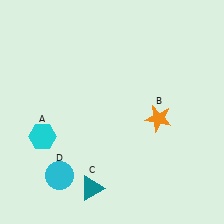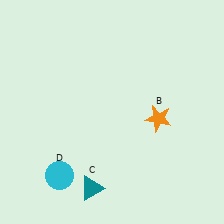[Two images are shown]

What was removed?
The cyan hexagon (A) was removed in Image 2.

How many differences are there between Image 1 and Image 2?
There is 1 difference between the two images.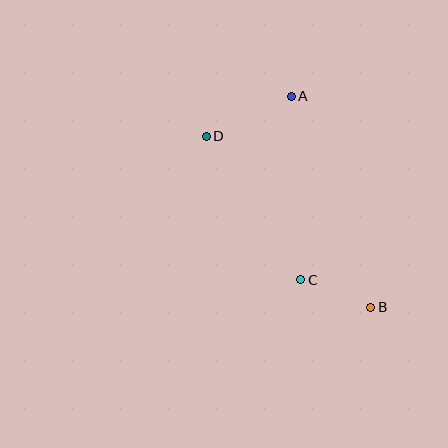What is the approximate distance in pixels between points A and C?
The distance between A and C is approximately 184 pixels.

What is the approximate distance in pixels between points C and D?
The distance between C and D is approximately 172 pixels.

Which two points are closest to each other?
Points B and C are closest to each other.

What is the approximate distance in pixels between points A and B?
The distance between A and B is approximately 226 pixels.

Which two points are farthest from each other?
Points B and D are farthest from each other.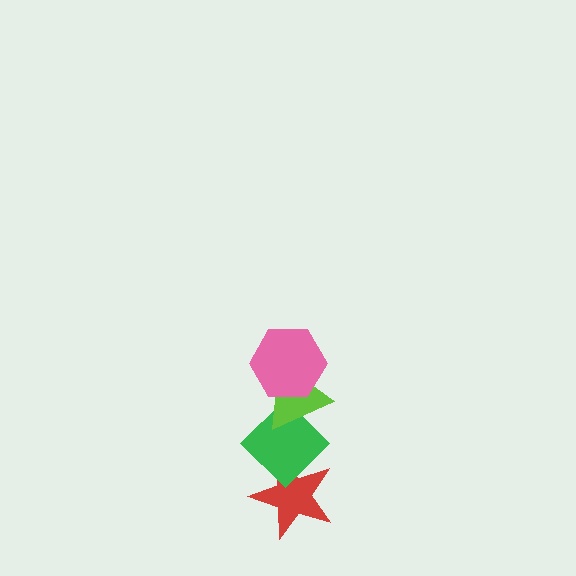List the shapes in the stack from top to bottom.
From top to bottom: the pink hexagon, the lime triangle, the green diamond, the red star.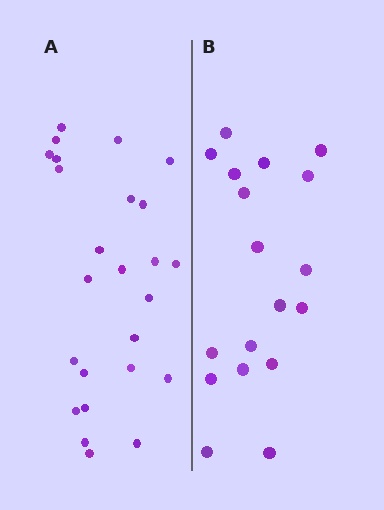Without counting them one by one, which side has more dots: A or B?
Region A (the left region) has more dots.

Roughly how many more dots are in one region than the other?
Region A has roughly 8 or so more dots than region B.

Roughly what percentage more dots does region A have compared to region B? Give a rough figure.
About 40% more.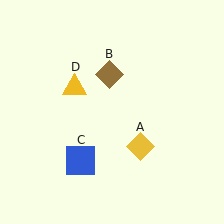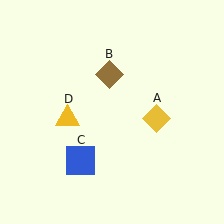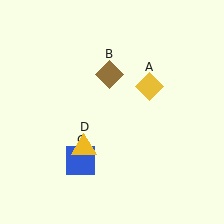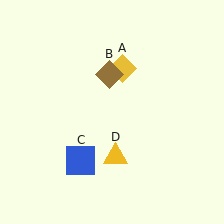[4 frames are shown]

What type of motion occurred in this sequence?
The yellow diamond (object A), yellow triangle (object D) rotated counterclockwise around the center of the scene.